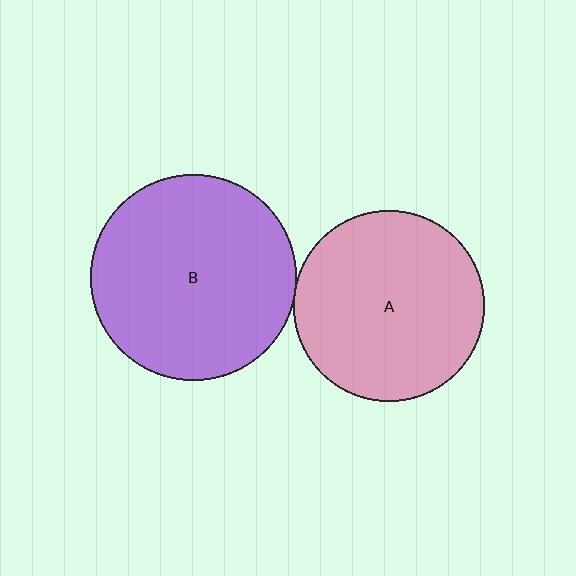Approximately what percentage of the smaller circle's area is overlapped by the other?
Approximately 5%.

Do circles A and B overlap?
Yes.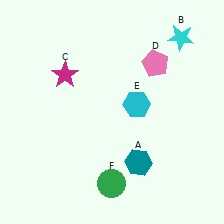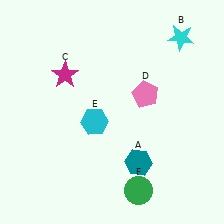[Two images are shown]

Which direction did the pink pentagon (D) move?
The pink pentagon (D) moved down.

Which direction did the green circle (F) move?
The green circle (F) moved right.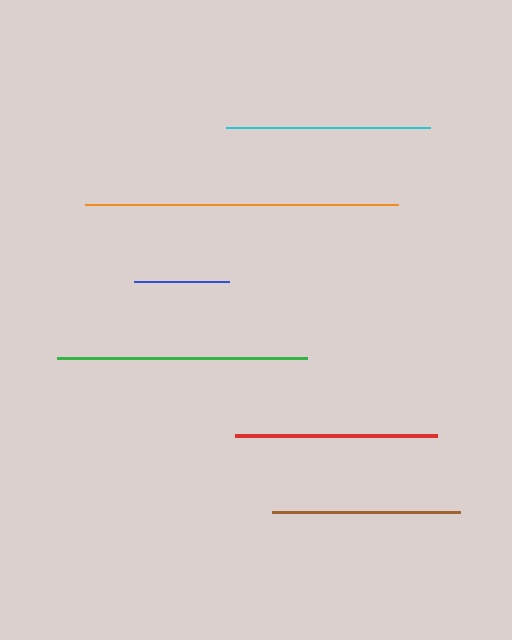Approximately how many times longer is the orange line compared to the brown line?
The orange line is approximately 1.7 times the length of the brown line.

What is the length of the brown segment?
The brown segment is approximately 188 pixels long.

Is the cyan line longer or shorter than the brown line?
The cyan line is longer than the brown line.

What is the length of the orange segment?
The orange segment is approximately 313 pixels long.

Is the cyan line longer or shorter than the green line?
The green line is longer than the cyan line.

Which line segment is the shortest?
The blue line is the shortest at approximately 94 pixels.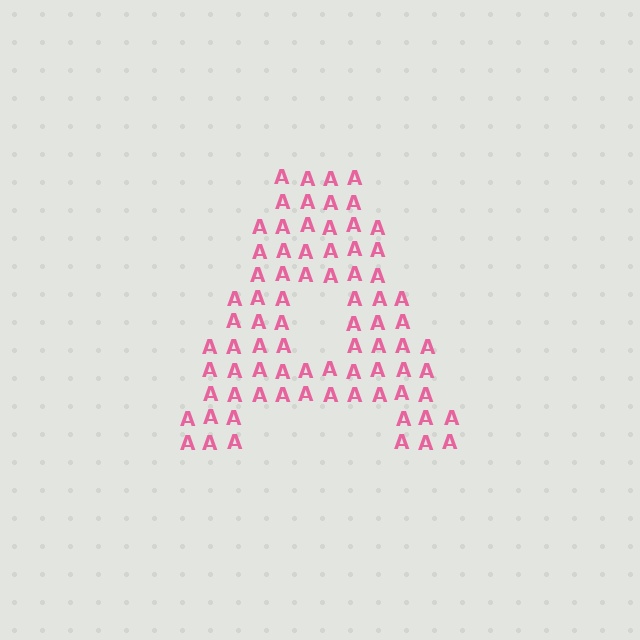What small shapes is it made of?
It is made of small letter A's.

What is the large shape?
The large shape is the letter A.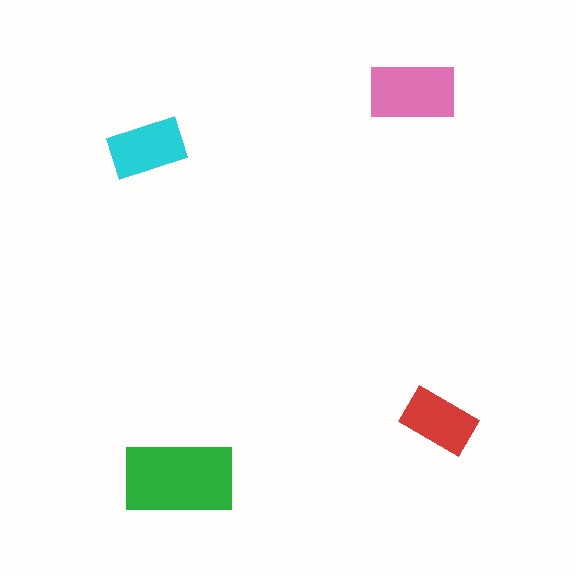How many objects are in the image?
There are 4 objects in the image.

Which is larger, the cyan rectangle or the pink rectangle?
The pink one.